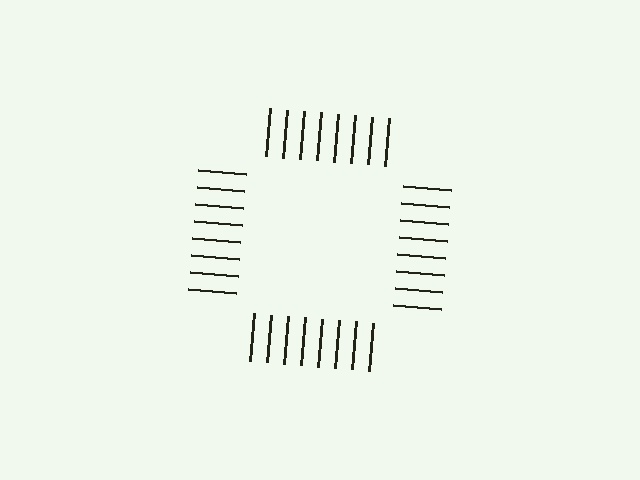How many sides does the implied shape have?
4 sides — the line-ends trace a square.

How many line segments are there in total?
32 — 8 along each of the 4 edges.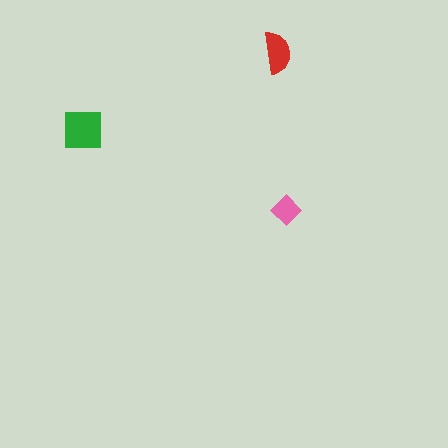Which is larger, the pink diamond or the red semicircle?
The red semicircle.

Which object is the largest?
The green square.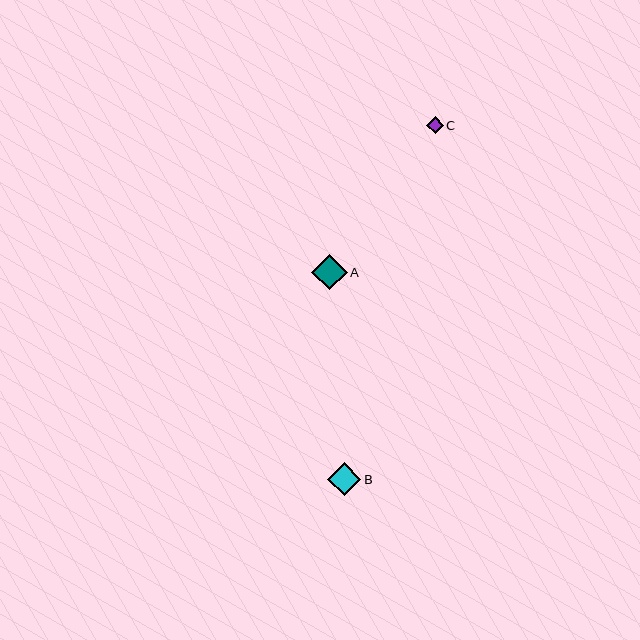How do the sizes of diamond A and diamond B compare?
Diamond A and diamond B are approximately the same size.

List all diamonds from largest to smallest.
From largest to smallest: A, B, C.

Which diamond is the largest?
Diamond A is the largest with a size of approximately 36 pixels.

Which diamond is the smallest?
Diamond C is the smallest with a size of approximately 17 pixels.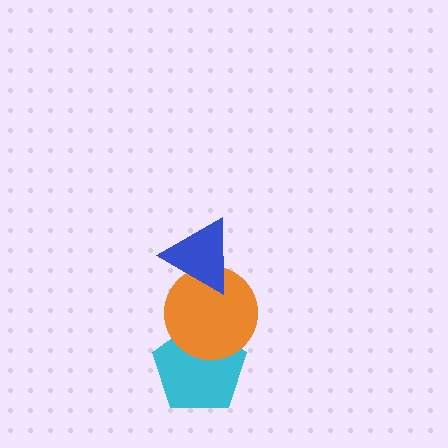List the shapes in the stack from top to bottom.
From top to bottom: the blue triangle, the orange circle, the cyan pentagon.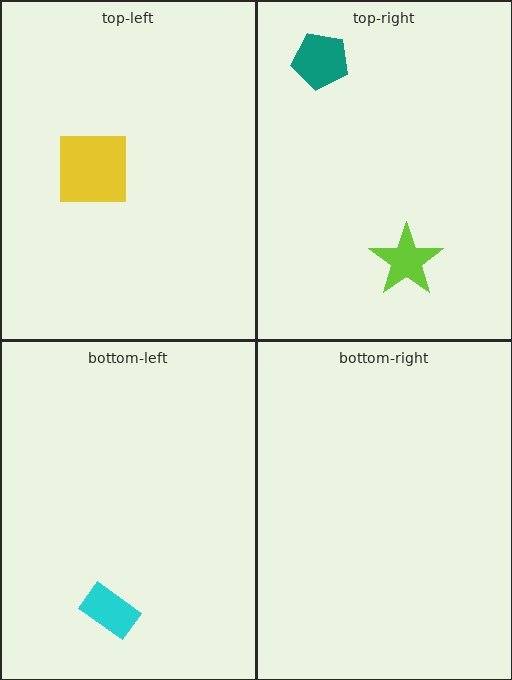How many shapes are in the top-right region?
2.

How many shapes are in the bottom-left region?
1.